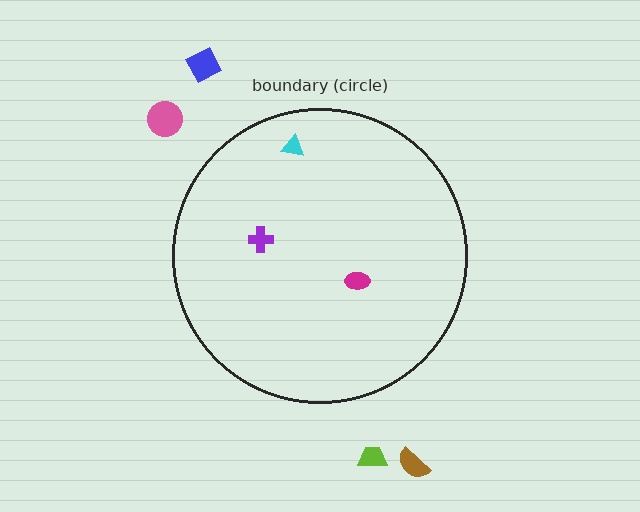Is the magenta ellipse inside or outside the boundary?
Inside.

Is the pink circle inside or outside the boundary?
Outside.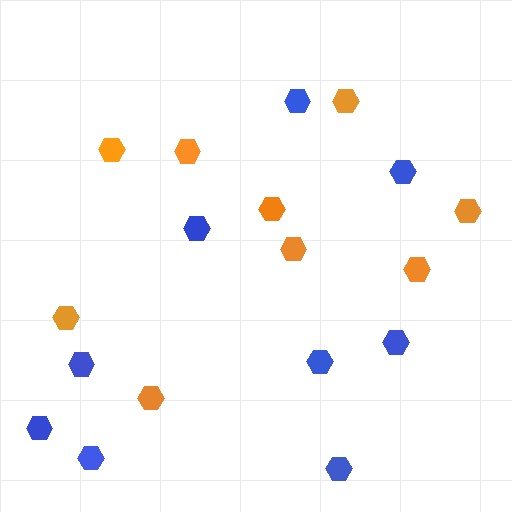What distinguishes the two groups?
There are 2 groups: one group of orange hexagons (9) and one group of blue hexagons (9).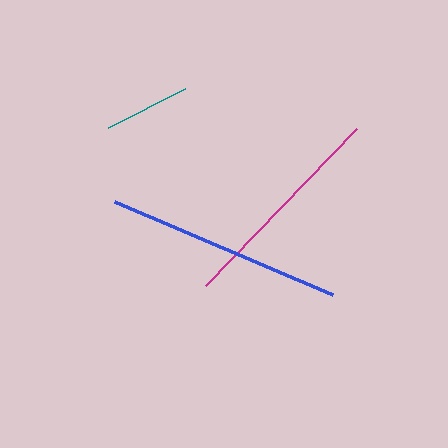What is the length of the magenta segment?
The magenta segment is approximately 218 pixels long.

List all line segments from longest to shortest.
From longest to shortest: blue, magenta, teal.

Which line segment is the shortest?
The teal line is the shortest at approximately 86 pixels.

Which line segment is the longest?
The blue line is the longest at approximately 237 pixels.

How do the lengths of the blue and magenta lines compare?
The blue and magenta lines are approximately the same length.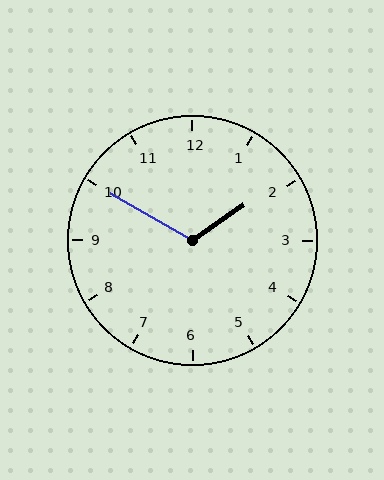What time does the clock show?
1:50.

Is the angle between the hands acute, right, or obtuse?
It is obtuse.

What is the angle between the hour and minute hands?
Approximately 115 degrees.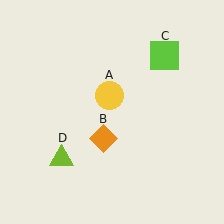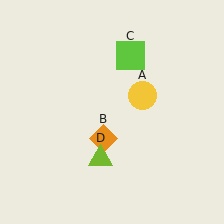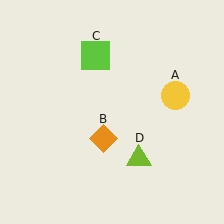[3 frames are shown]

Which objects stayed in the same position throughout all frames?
Orange diamond (object B) remained stationary.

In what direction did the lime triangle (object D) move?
The lime triangle (object D) moved right.